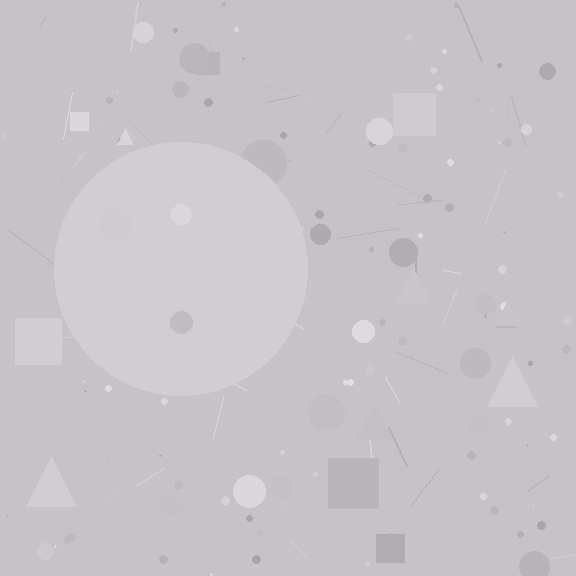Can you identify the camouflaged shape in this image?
The camouflaged shape is a circle.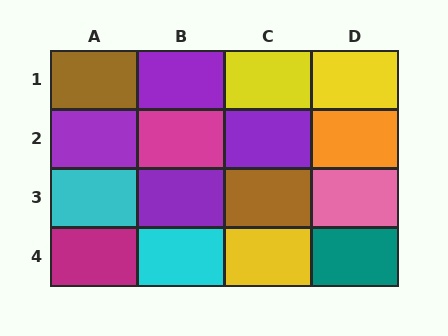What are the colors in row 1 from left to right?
Brown, purple, yellow, yellow.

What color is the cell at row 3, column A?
Cyan.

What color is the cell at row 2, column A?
Purple.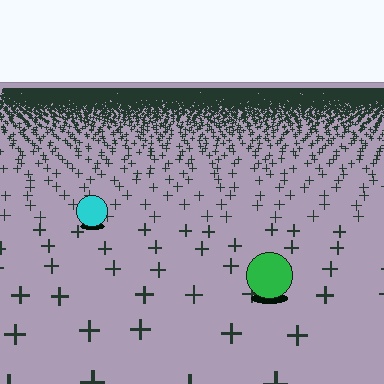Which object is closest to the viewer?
The green circle is closest. The texture marks near it are larger and more spread out.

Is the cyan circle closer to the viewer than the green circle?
No. The green circle is closer — you can tell from the texture gradient: the ground texture is coarser near it.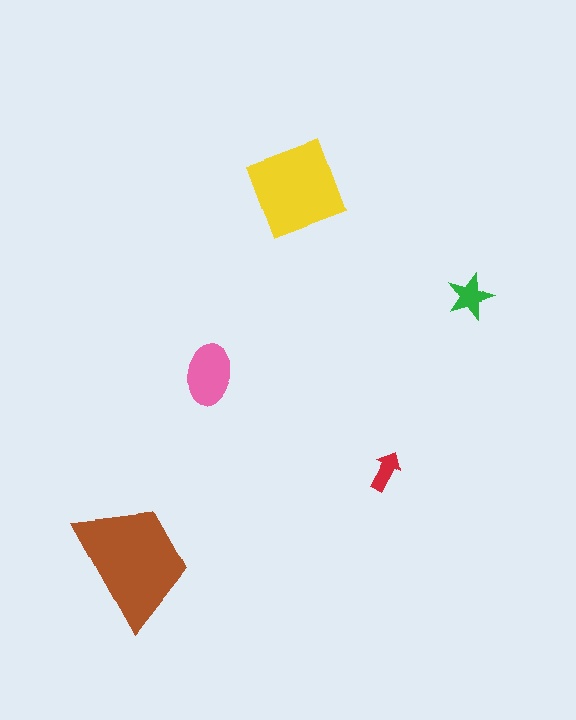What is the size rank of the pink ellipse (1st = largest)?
3rd.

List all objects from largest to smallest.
The brown trapezoid, the yellow square, the pink ellipse, the green star, the red arrow.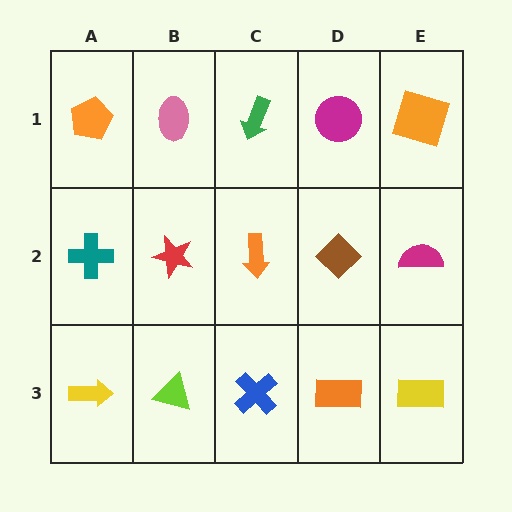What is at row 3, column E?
A yellow rectangle.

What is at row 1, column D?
A magenta circle.